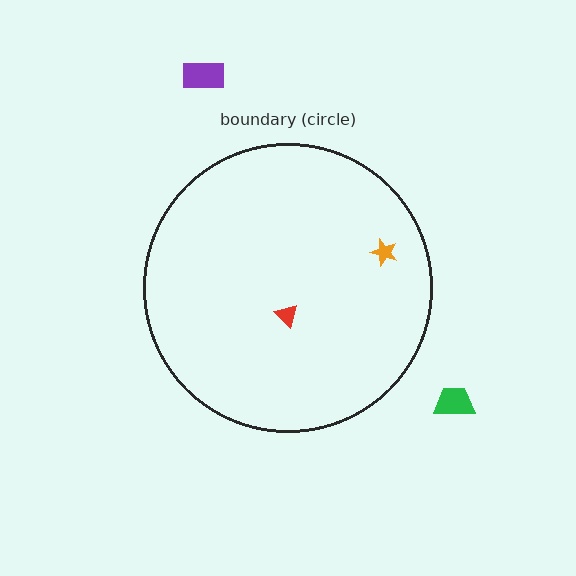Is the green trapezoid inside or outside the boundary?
Outside.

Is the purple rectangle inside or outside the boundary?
Outside.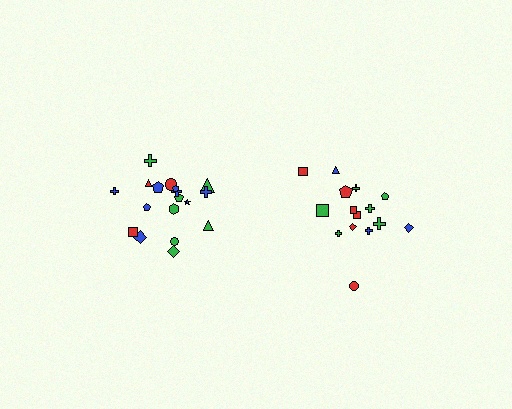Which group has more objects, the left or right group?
The left group.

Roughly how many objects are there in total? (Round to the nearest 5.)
Roughly 35 objects in total.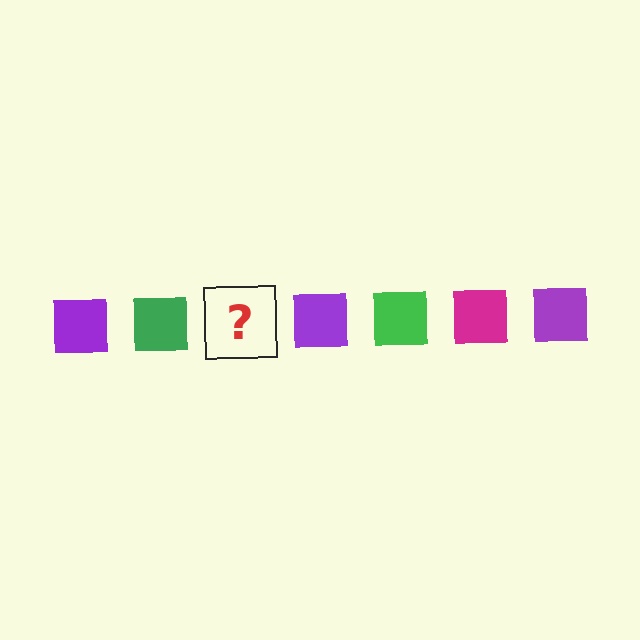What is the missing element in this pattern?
The missing element is a magenta square.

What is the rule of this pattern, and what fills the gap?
The rule is that the pattern cycles through purple, green, magenta squares. The gap should be filled with a magenta square.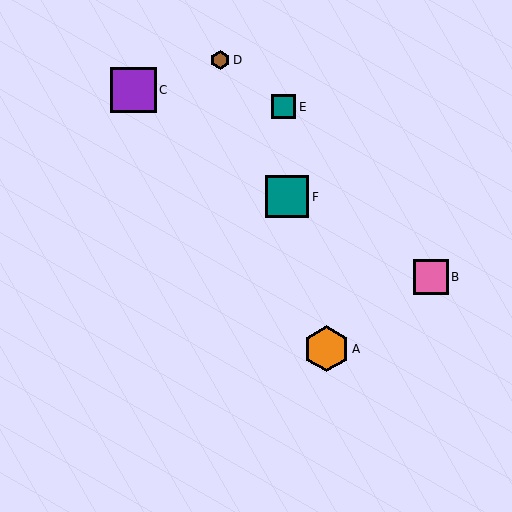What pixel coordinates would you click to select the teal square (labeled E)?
Click at (284, 107) to select the teal square E.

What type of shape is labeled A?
Shape A is an orange hexagon.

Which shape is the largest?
The orange hexagon (labeled A) is the largest.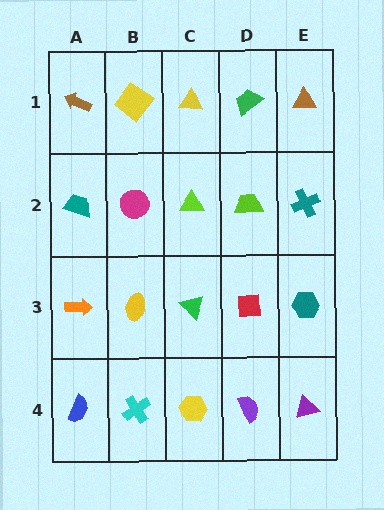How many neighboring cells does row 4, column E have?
2.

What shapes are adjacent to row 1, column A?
A teal trapezoid (row 2, column A), a yellow diamond (row 1, column B).